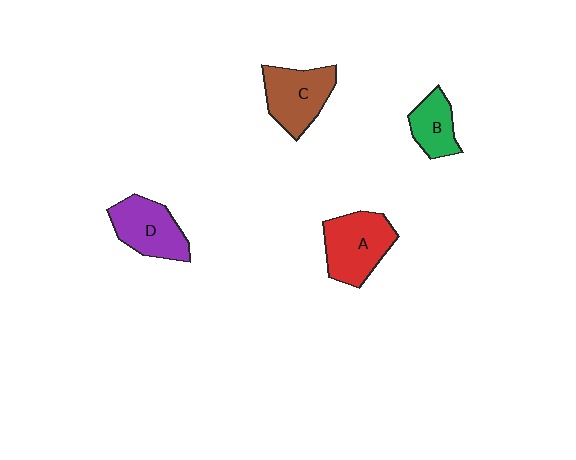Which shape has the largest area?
Shape A (red).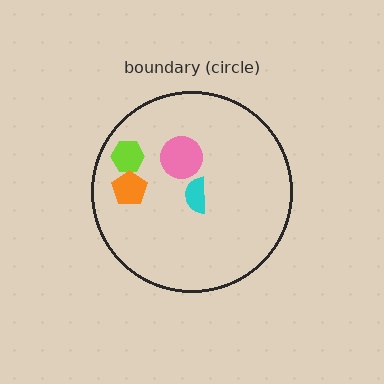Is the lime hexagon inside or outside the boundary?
Inside.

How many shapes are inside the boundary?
4 inside, 0 outside.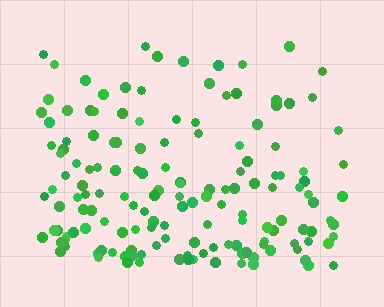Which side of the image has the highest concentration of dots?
The bottom.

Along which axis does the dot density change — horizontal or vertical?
Vertical.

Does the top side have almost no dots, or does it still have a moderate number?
Still a moderate number, just noticeably fewer than the bottom.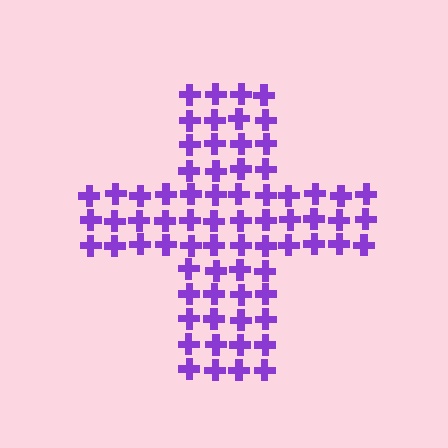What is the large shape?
The large shape is a cross.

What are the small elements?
The small elements are crosses.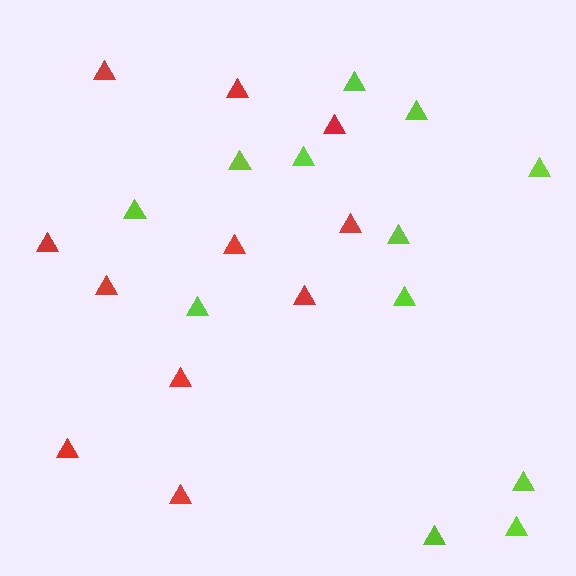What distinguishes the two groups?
There are 2 groups: one group of red triangles (11) and one group of lime triangles (12).